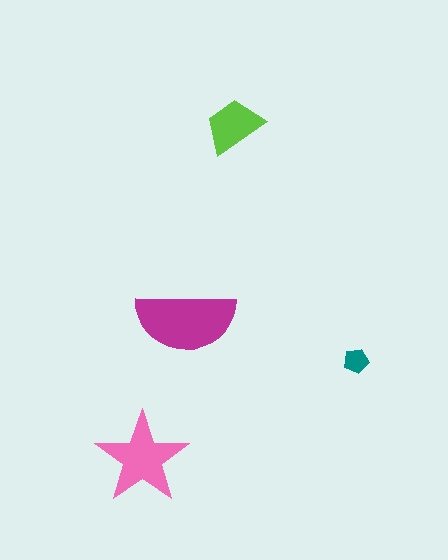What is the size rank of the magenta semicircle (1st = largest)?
1st.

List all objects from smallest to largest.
The teal pentagon, the lime trapezoid, the pink star, the magenta semicircle.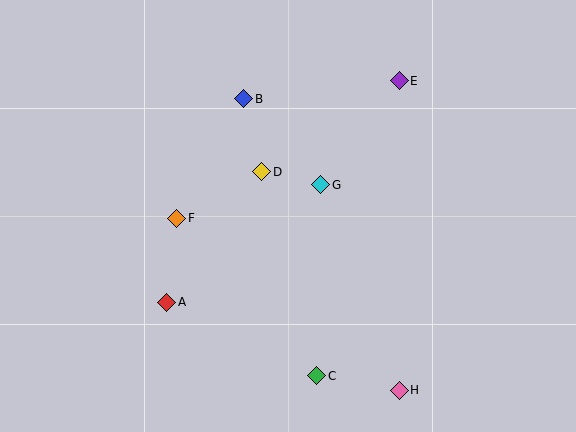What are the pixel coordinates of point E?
Point E is at (399, 81).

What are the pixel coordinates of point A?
Point A is at (167, 302).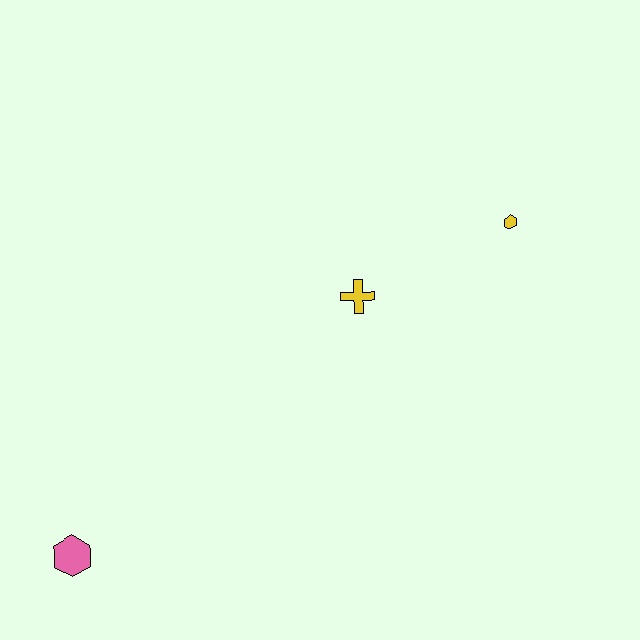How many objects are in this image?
There are 3 objects.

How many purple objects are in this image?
There are no purple objects.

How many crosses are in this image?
There is 1 cross.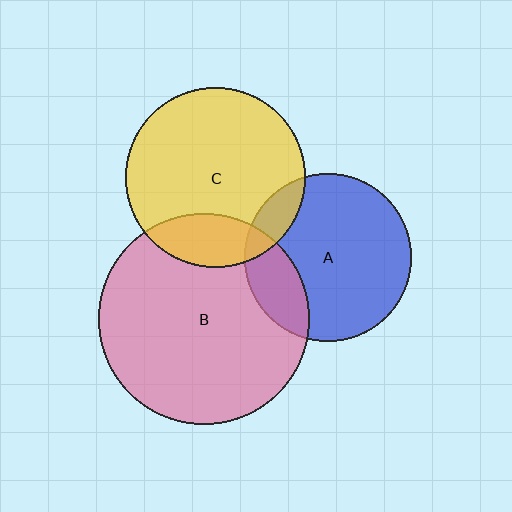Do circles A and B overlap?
Yes.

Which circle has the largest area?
Circle B (pink).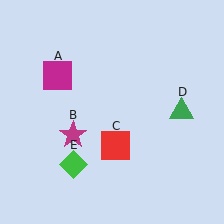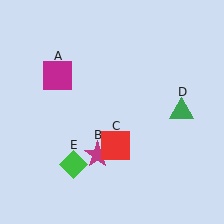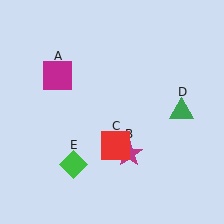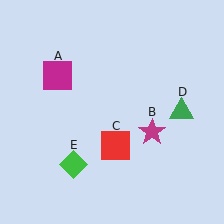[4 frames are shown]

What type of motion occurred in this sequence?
The magenta star (object B) rotated counterclockwise around the center of the scene.